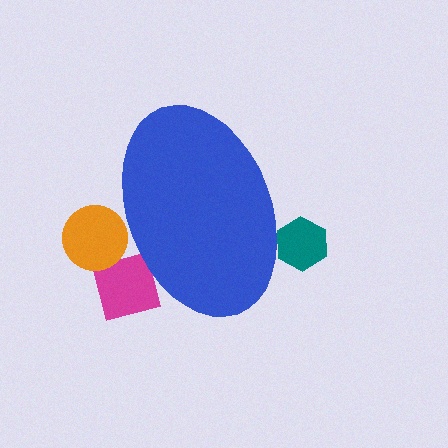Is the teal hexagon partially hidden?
Yes, the teal hexagon is partially hidden behind the blue ellipse.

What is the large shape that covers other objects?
A blue ellipse.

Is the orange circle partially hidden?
Yes, the orange circle is partially hidden behind the blue ellipse.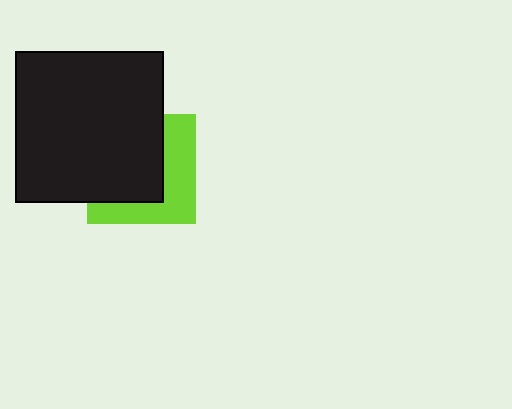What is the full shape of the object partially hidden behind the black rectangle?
The partially hidden object is a lime square.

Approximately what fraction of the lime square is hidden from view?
Roughly 58% of the lime square is hidden behind the black rectangle.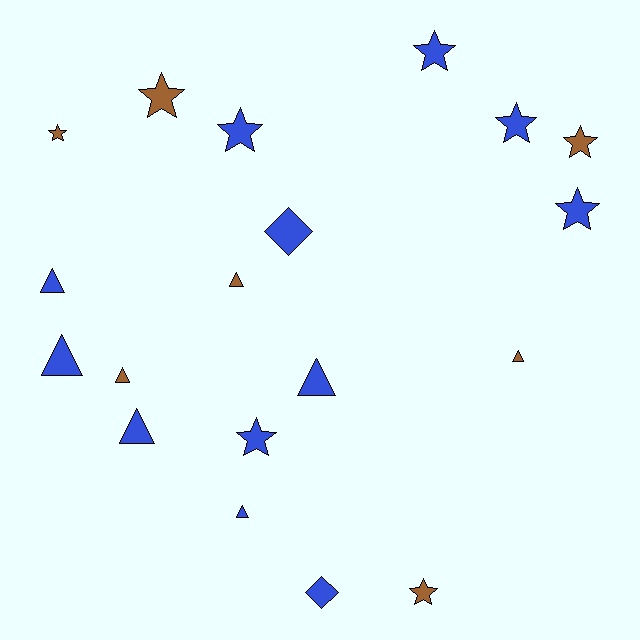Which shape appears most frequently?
Star, with 9 objects.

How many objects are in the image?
There are 19 objects.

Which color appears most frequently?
Blue, with 12 objects.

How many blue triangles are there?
There are 5 blue triangles.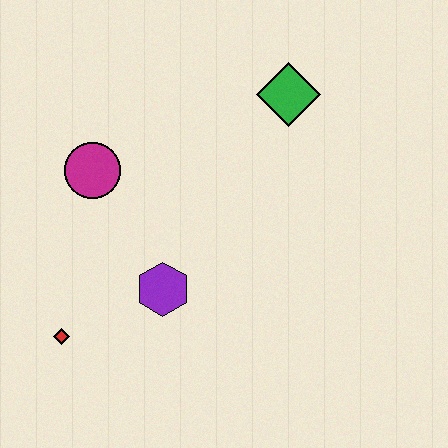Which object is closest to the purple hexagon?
The red diamond is closest to the purple hexagon.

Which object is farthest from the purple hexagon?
The green diamond is farthest from the purple hexagon.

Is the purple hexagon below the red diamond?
No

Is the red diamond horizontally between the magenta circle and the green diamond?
No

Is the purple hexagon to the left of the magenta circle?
No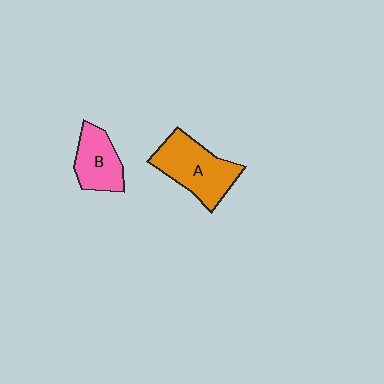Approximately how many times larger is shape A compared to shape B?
Approximately 1.5 times.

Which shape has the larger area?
Shape A (orange).